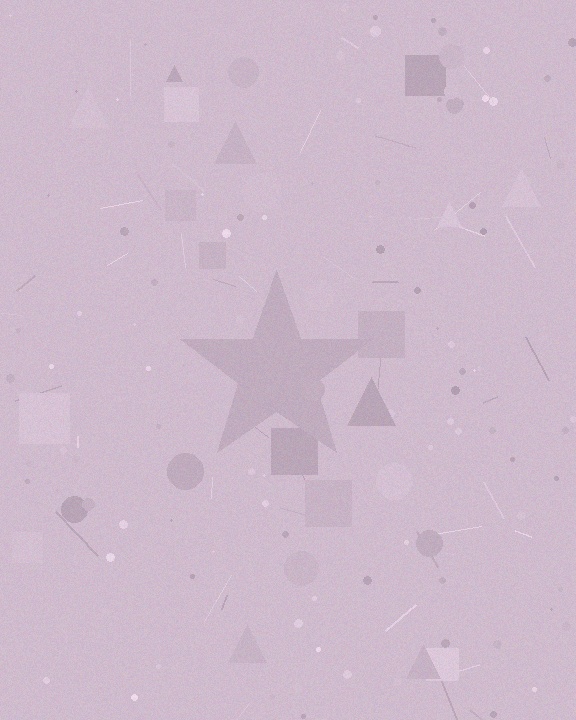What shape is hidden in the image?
A star is hidden in the image.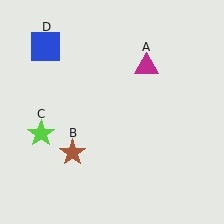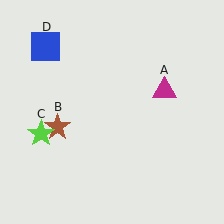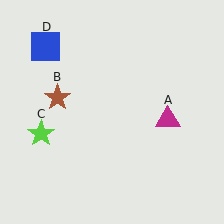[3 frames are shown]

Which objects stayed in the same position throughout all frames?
Lime star (object C) and blue square (object D) remained stationary.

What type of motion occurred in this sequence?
The magenta triangle (object A), brown star (object B) rotated clockwise around the center of the scene.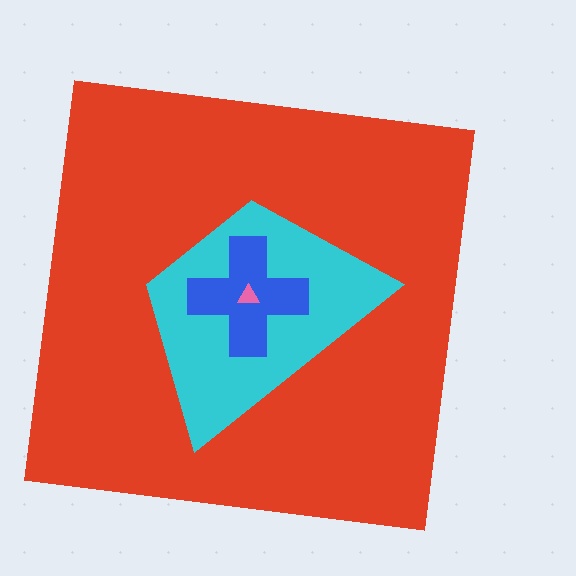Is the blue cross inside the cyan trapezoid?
Yes.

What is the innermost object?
The pink triangle.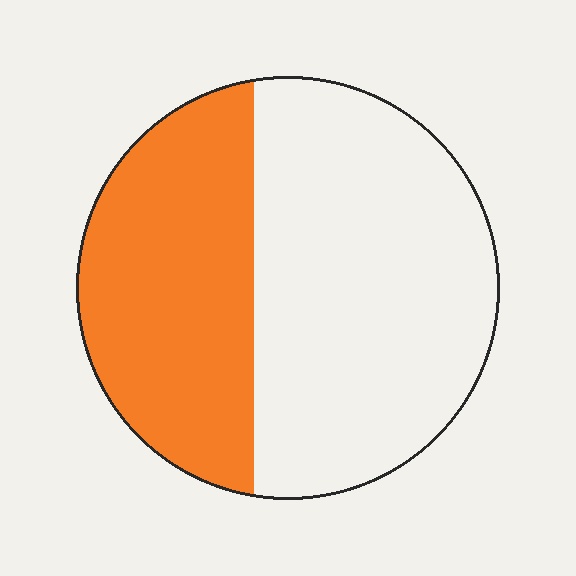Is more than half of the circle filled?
No.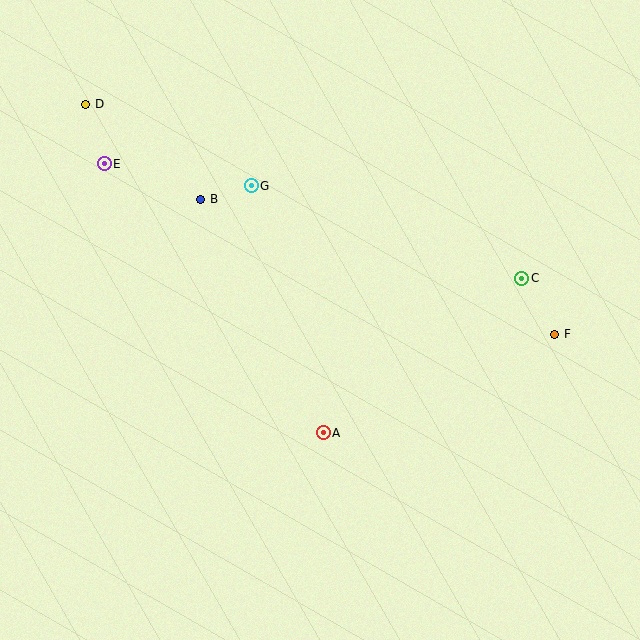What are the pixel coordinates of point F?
Point F is at (555, 334).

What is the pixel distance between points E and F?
The distance between E and F is 482 pixels.